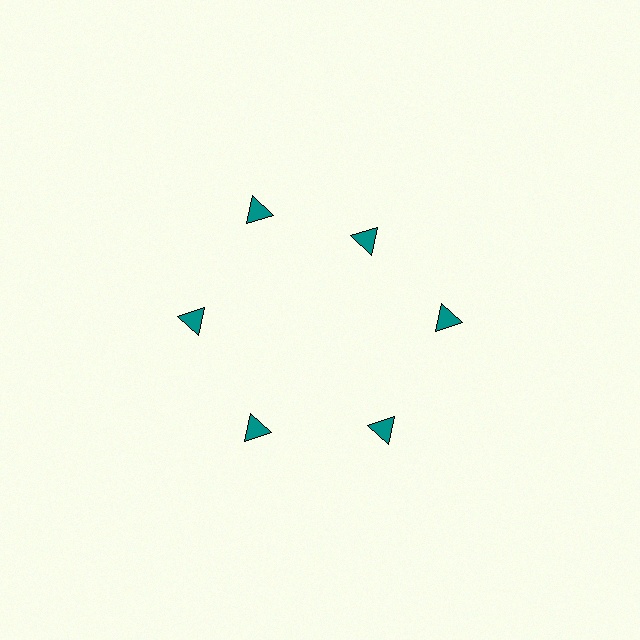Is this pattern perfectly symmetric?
No. The 6 teal triangles are arranged in a ring, but one element near the 1 o'clock position is pulled inward toward the center, breaking the 6-fold rotational symmetry.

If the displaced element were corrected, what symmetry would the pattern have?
It would have 6-fold rotational symmetry — the pattern would map onto itself every 60 degrees.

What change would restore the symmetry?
The symmetry would be restored by moving it outward, back onto the ring so that all 6 triangles sit at equal angles and equal distance from the center.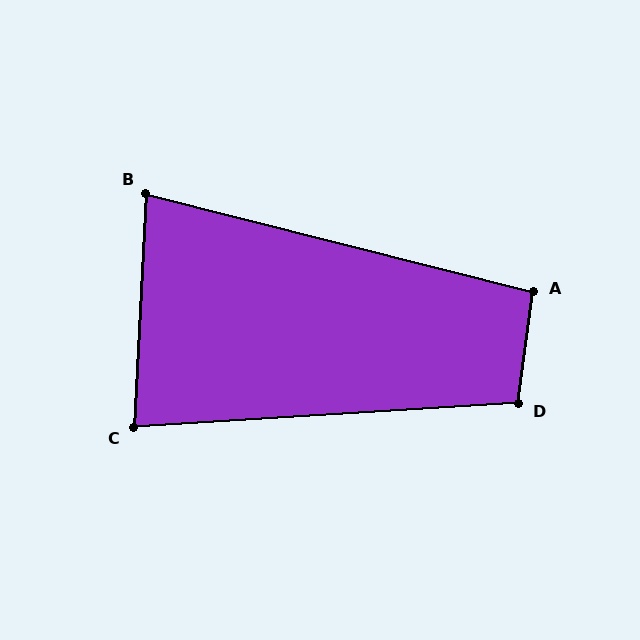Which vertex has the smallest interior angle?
B, at approximately 79 degrees.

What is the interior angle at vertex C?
Approximately 83 degrees (acute).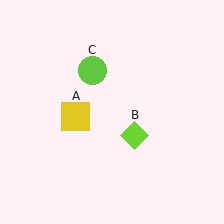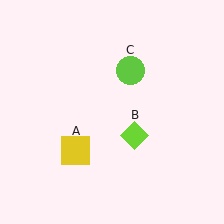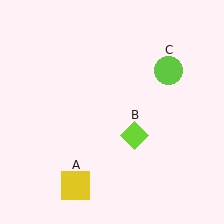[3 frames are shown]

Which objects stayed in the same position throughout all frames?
Lime diamond (object B) remained stationary.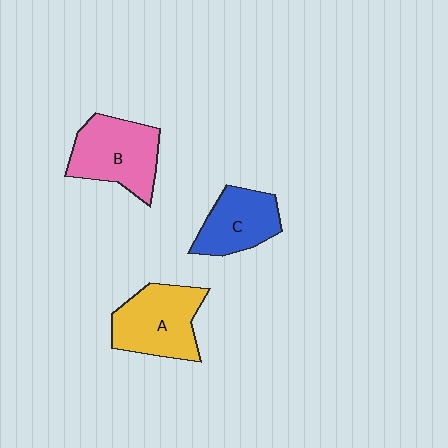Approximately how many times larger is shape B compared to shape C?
Approximately 1.3 times.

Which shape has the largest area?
Shape A (yellow).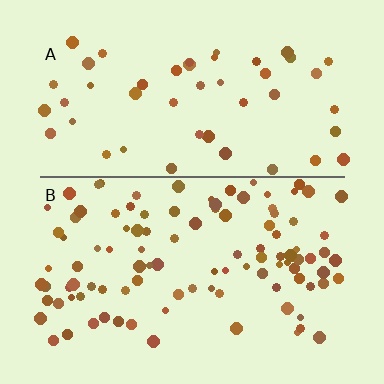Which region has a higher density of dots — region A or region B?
B (the bottom).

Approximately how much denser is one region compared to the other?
Approximately 2.0× — region B over region A.